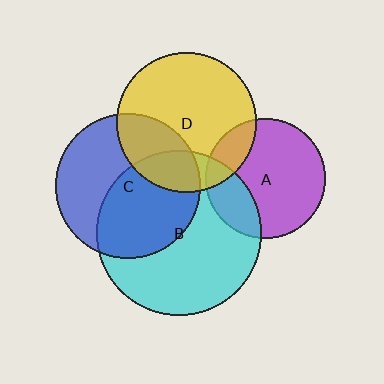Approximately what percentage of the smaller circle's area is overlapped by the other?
Approximately 20%.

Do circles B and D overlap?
Yes.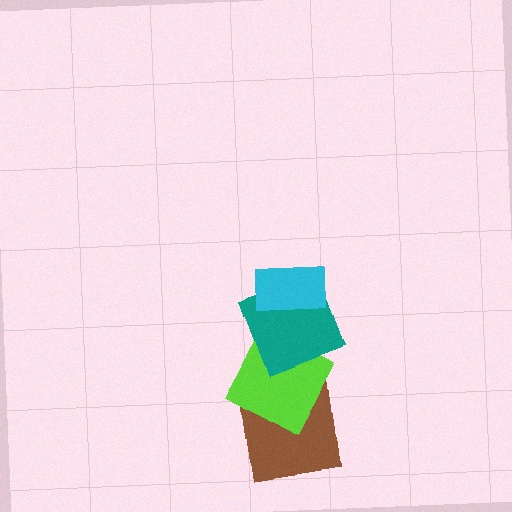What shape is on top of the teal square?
The cyan rectangle is on top of the teal square.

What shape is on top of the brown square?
The lime square is on top of the brown square.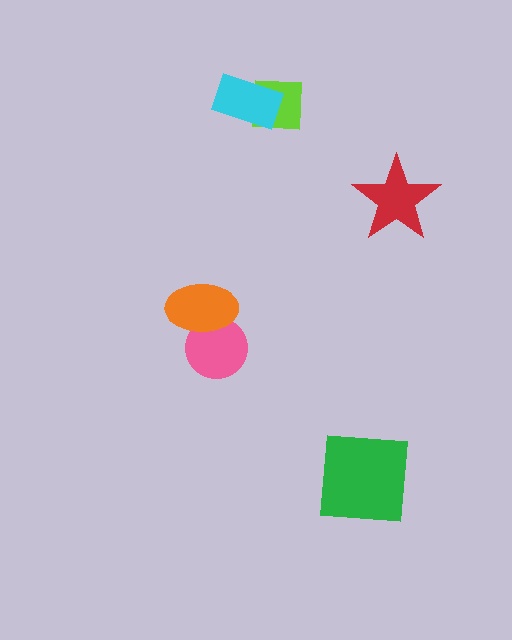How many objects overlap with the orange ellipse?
1 object overlaps with the orange ellipse.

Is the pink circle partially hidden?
Yes, it is partially covered by another shape.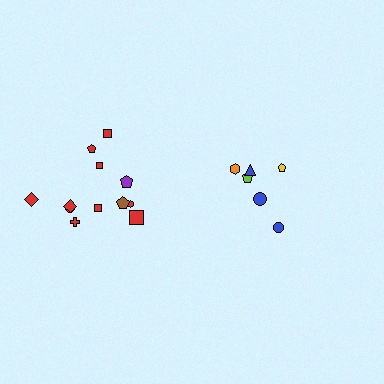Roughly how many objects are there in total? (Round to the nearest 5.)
Roughly 20 objects in total.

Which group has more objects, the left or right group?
The left group.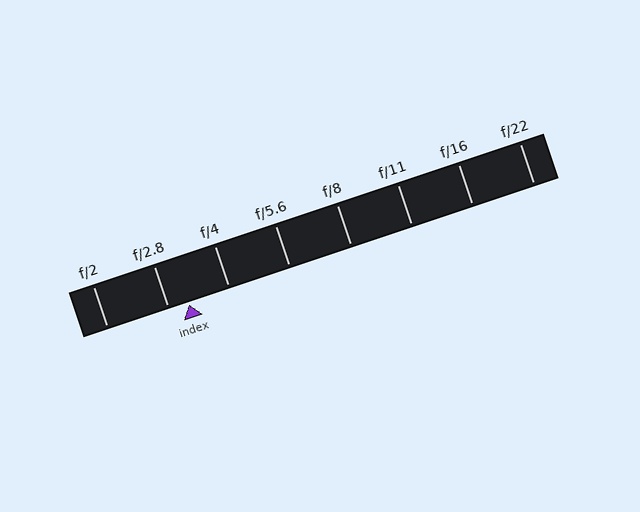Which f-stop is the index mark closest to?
The index mark is closest to f/2.8.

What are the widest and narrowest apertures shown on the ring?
The widest aperture shown is f/2 and the narrowest is f/22.